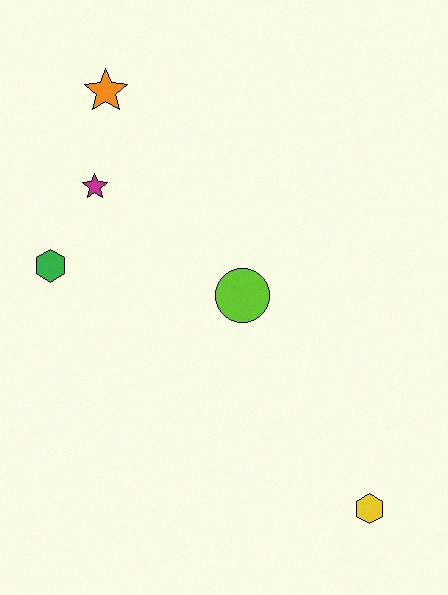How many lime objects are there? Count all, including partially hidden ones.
There is 1 lime object.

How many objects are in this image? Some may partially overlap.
There are 5 objects.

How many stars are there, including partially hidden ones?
There are 2 stars.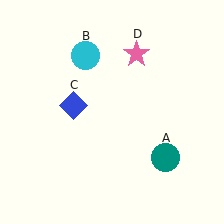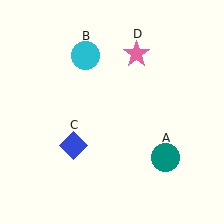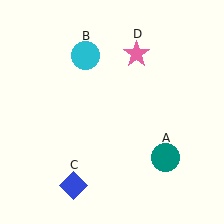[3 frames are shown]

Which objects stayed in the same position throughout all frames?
Teal circle (object A) and cyan circle (object B) and pink star (object D) remained stationary.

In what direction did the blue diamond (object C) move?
The blue diamond (object C) moved down.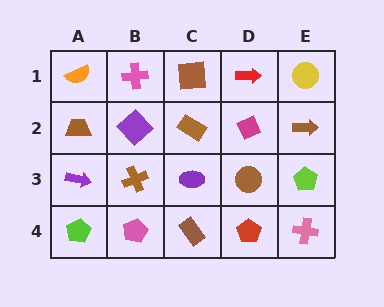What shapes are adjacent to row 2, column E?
A yellow circle (row 1, column E), a lime pentagon (row 3, column E), a magenta diamond (row 2, column D).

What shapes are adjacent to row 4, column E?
A lime pentagon (row 3, column E), a red pentagon (row 4, column D).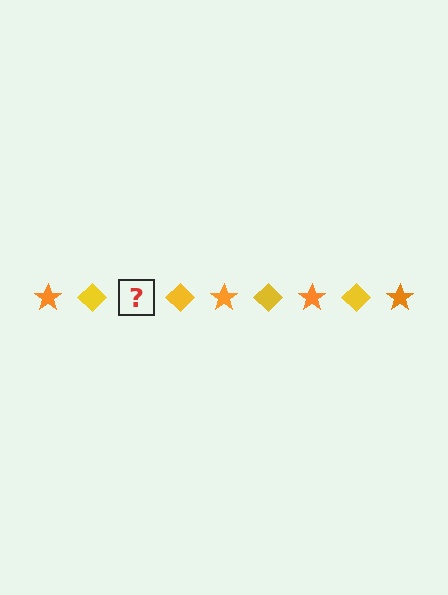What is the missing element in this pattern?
The missing element is an orange star.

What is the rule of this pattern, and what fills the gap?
The rule is that the pattern alternates between orange star and yellow diamond. The gap should be filled with an orange star.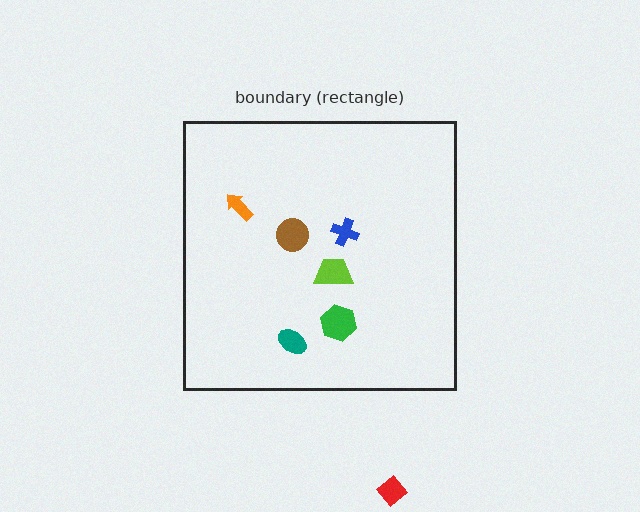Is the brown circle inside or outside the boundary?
Inside.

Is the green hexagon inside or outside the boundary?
Inside.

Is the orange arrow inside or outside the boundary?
Inside.